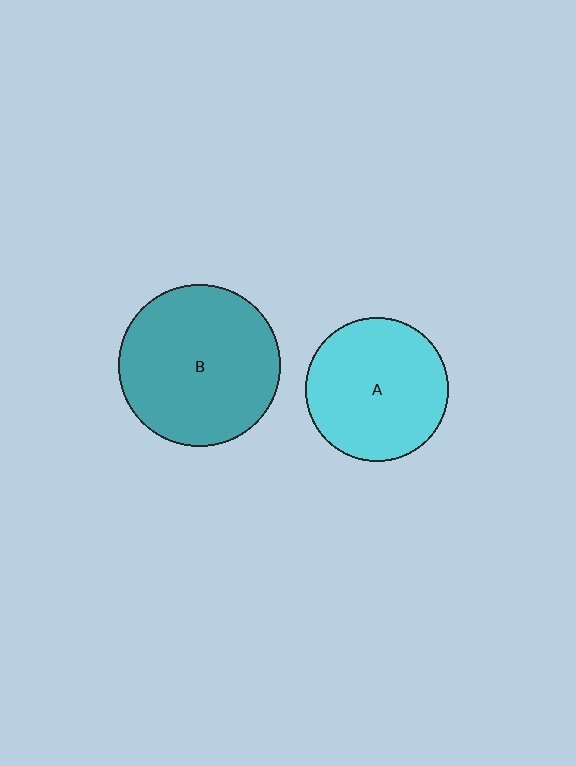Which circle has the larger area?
Circle B (teal).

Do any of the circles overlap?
No, none of the circles overlap.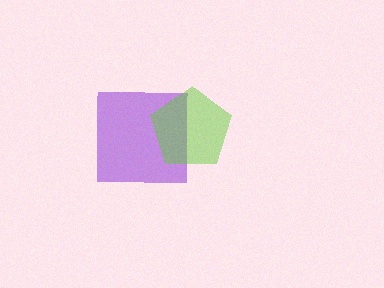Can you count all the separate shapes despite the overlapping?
Yes, there are 2 separate shapes.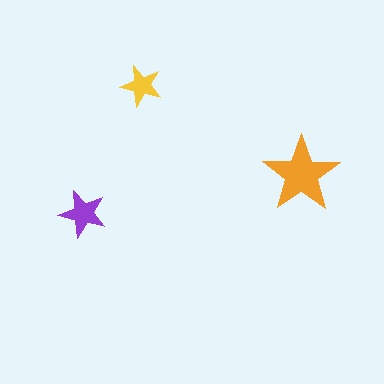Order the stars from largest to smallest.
the orange one, the purple one, the yellow one.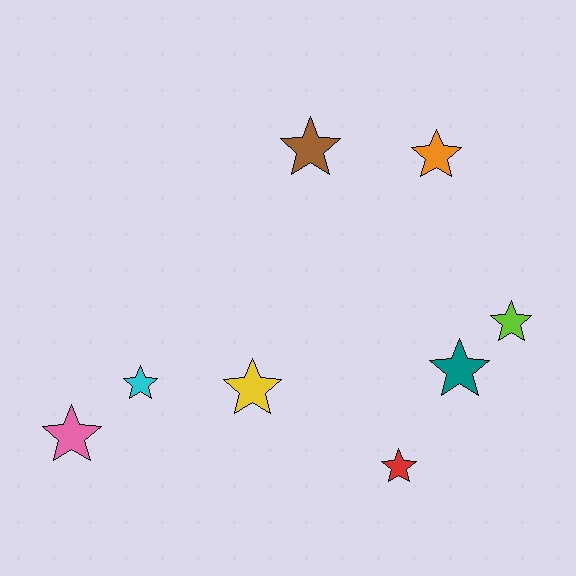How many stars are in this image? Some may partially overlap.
There are 8 stars.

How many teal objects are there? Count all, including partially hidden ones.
There is 1 teal object.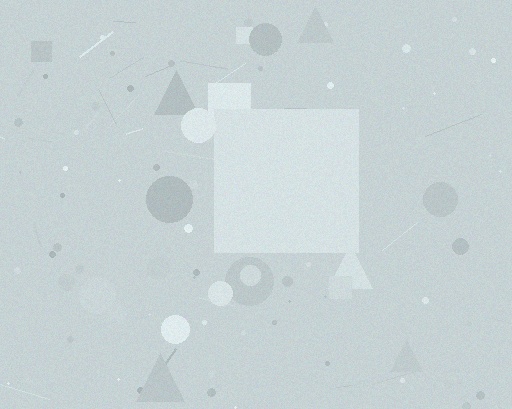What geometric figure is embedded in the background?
A square is embedded in the background.